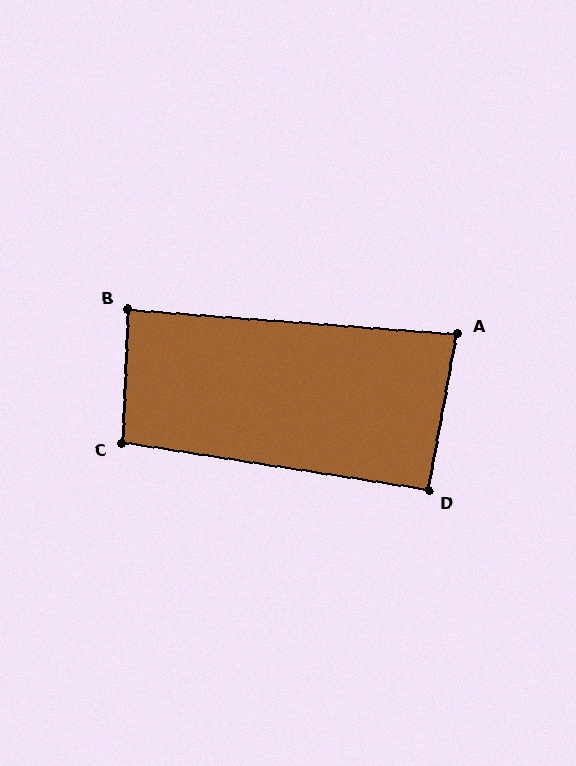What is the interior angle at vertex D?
Approximately 92 degrees (approximately right).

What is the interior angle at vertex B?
Approximately 88 degrees (approximately right).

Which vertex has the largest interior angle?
C, at approximately 96 degrees.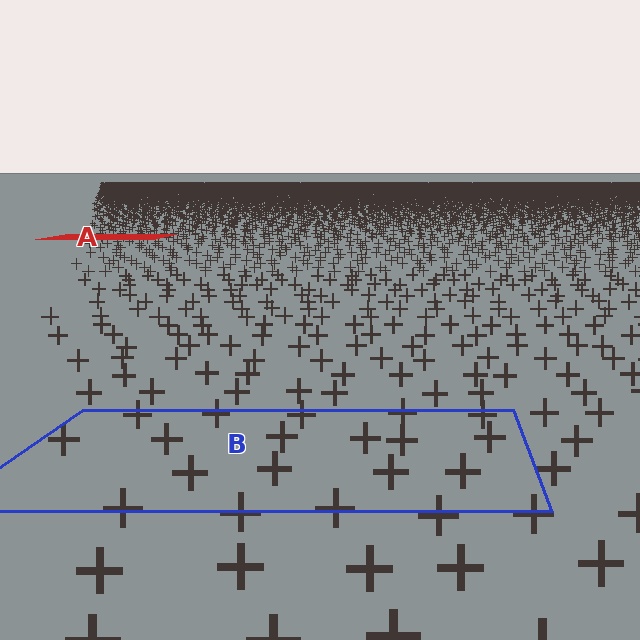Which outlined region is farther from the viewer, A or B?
Region A is farther from the viewer — the texture elements inside it appear smaller and more densely packed.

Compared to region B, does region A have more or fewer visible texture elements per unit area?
Region A has more texture elements per unit area — they are packed more densely because it is farther away.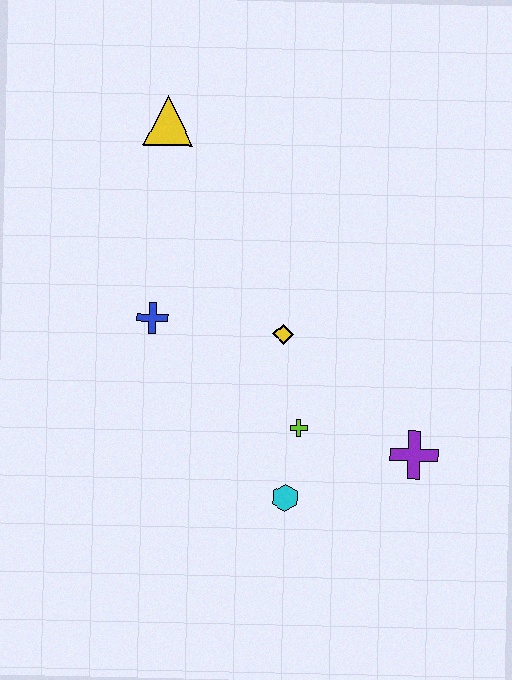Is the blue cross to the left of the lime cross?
Yes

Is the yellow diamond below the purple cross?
No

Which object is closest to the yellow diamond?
The lime cross is closest to the yellow diamond.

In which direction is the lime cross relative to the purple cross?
The lime cross is to the left of the purple cross.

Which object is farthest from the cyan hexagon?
The yellow triangle is farthest from the cyan hexagon.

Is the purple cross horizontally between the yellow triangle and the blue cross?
No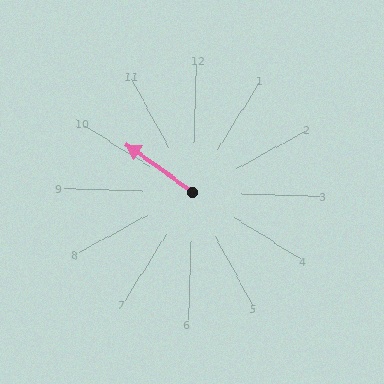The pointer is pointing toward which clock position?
Roughly 10 o'clock.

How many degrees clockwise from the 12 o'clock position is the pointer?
Approximately 304 degrees.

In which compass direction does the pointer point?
Northwest.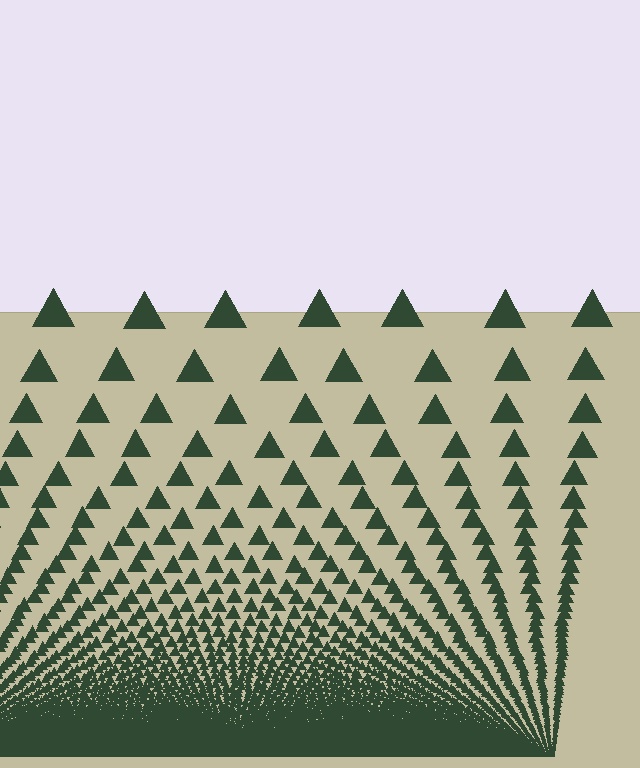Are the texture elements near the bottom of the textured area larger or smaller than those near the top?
Smaller. The gradient is inverted — elements near the bottom are smaller and denser.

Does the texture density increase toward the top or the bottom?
Density increases toward the bottom.